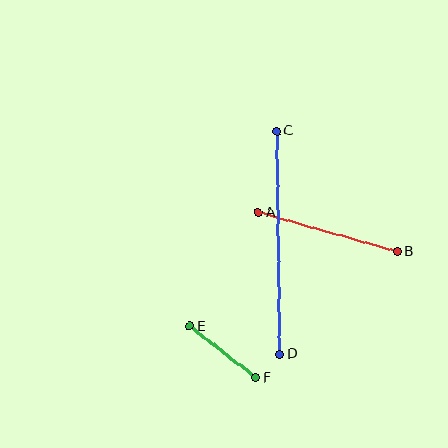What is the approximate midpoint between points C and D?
The midpoint is at approximately (278, 242) pixels.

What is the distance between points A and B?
The distance is approximately 144 pixels.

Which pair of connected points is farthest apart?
Points C and D are farthest apart.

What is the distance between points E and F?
The distance is approximately 84 pixels.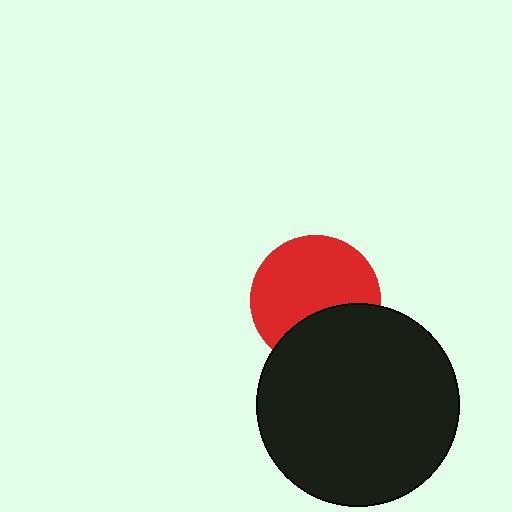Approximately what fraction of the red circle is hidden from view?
Roughly 33% of the red circle is hidden behind the black circle.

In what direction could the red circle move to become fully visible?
The red circle could move up. That would shift it out from behind the black circle entirely.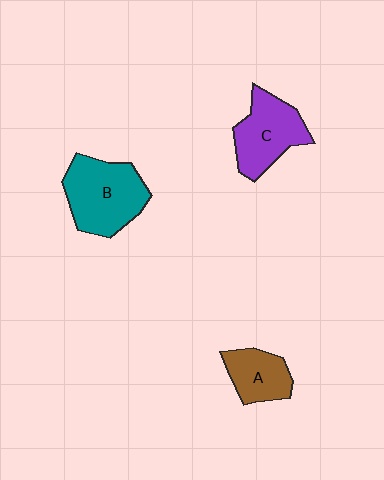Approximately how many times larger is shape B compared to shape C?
Approximately 1.2 times.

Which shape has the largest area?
Shape B (teal).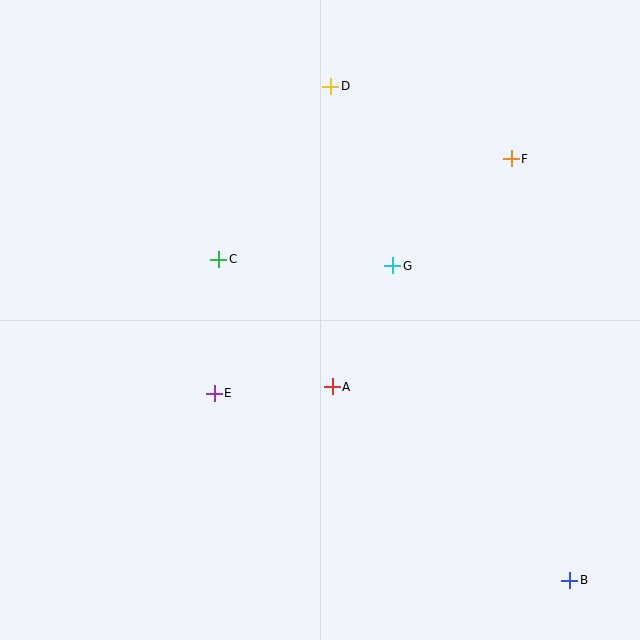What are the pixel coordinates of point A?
Point A is at (332, 387).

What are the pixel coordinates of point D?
Point D is at (331, 86).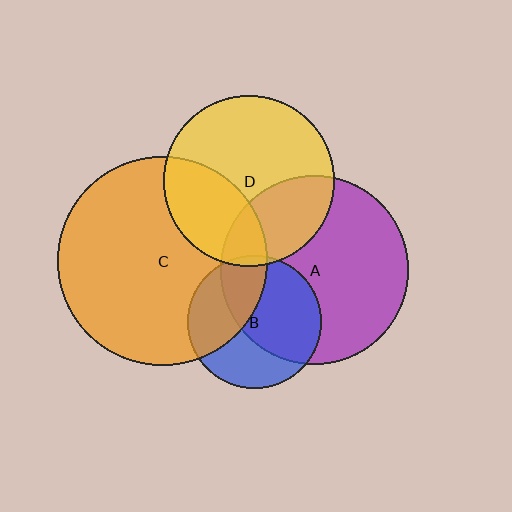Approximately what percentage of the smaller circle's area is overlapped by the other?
Approximately 5%.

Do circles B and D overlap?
Yes.